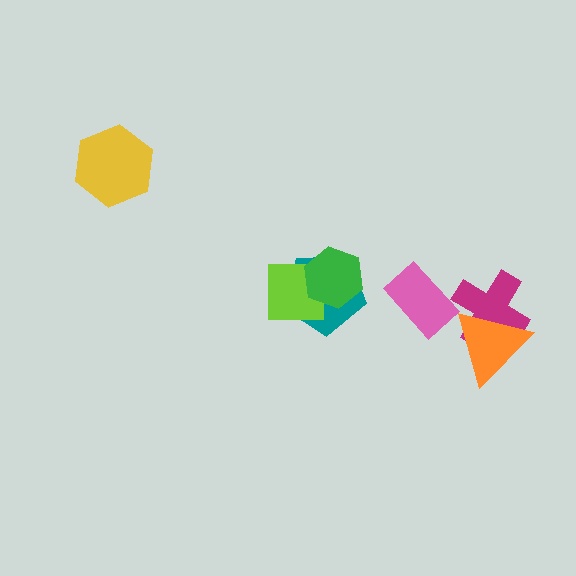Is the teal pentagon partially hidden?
Yes, it is partially covered by another shape.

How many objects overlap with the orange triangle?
1 object overlaps with the orange triangle.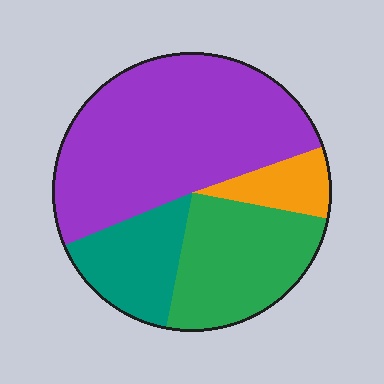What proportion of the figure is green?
Green takes up less than a quarter of the figure.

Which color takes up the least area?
Orange, at roughly 10%.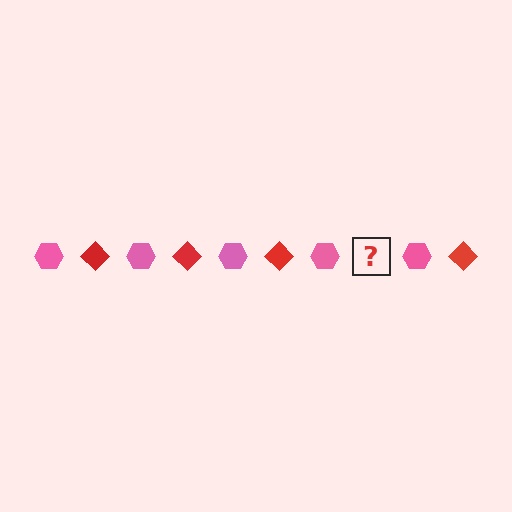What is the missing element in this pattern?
The missing element is a red diamond.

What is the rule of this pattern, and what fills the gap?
The rule is that the pattern alternates between pink hexagon and red diamond. The gap should be filled with a red diamond.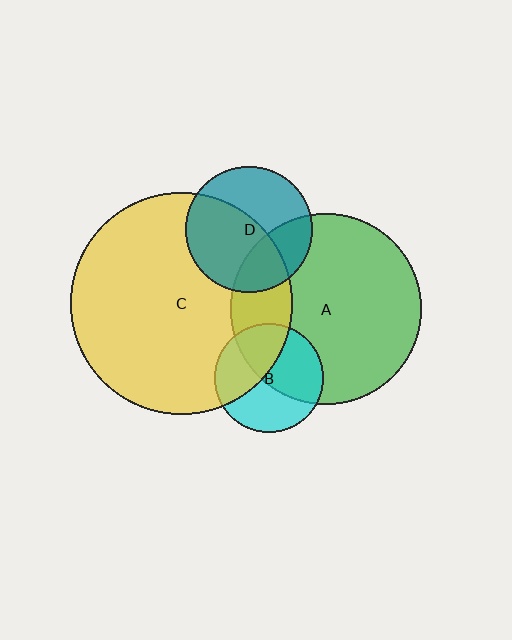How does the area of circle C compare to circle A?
Approximately 1.4 times.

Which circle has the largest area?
Circle C (yellow).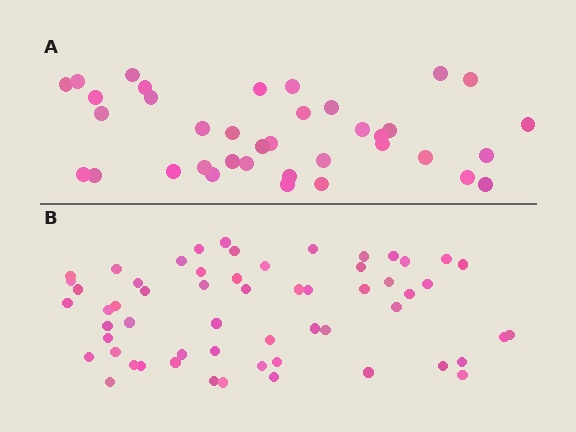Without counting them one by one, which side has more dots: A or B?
Region B (the bottom region) has more dots.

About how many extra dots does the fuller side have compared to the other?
Region B has approximately 20 more dots than region A.